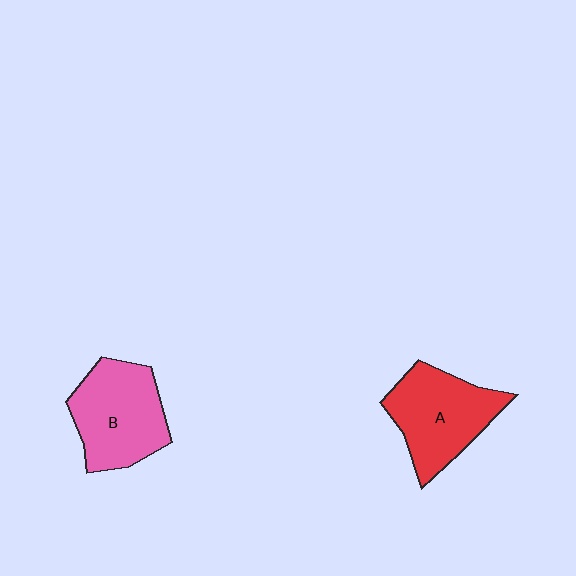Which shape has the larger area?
Shape B (pink).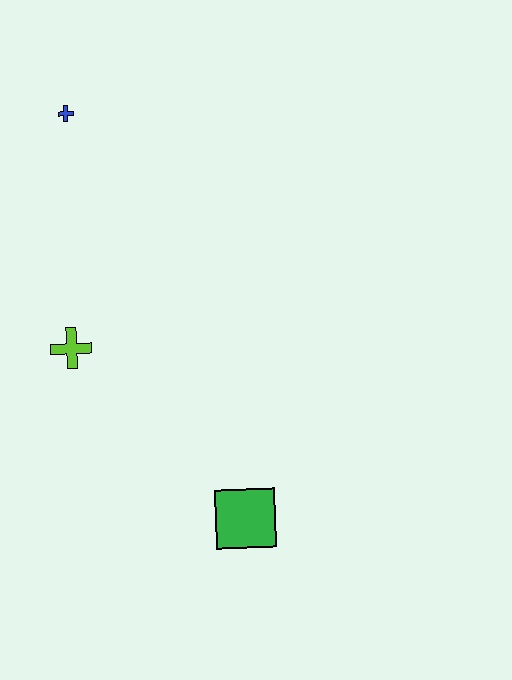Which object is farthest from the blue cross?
The green square is farthest from the blue cross.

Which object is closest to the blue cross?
The lime cross is closest to the blue cross.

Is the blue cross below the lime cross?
No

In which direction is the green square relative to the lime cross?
The green square is below the lime cross.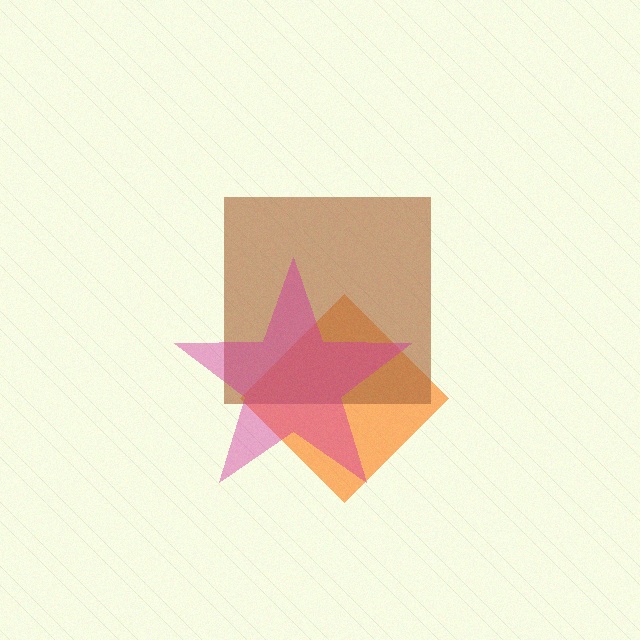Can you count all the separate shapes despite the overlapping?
Yes, there are 3 separate shapes.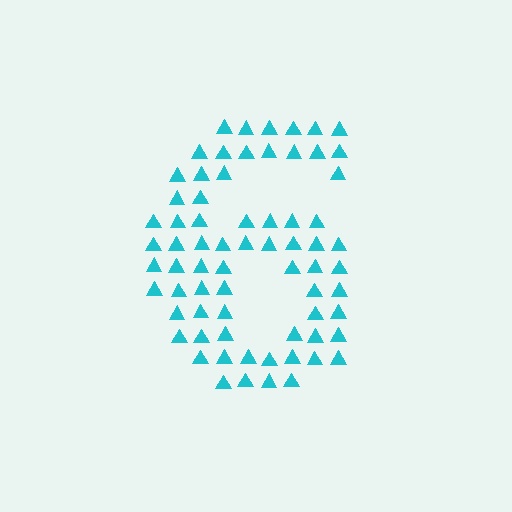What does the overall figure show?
The overall figure shows the digit 6.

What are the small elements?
The small elements are triangles.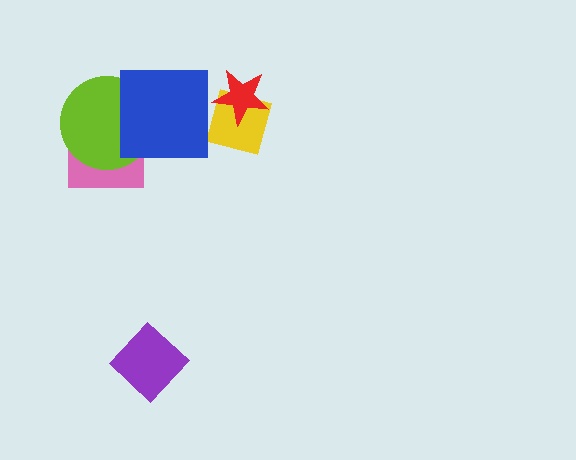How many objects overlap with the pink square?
2 objects overlap with the pink square.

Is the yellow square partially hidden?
Yes, it is partially covered by another shape.